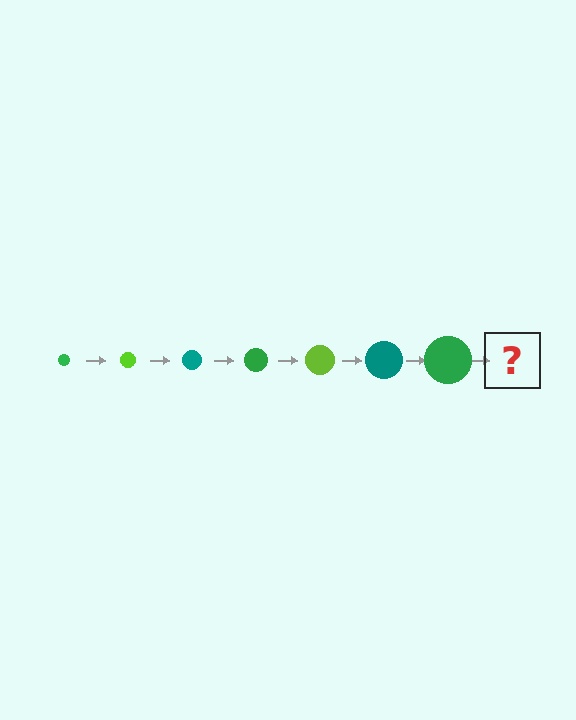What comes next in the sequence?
The next element should be a lime circle, larger than the previous one.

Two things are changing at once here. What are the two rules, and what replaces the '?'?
The two rules are that the circle grows larger each step and the color cycles through green, lime, and teal. The '?' should be a lime circle, larger than the previous one.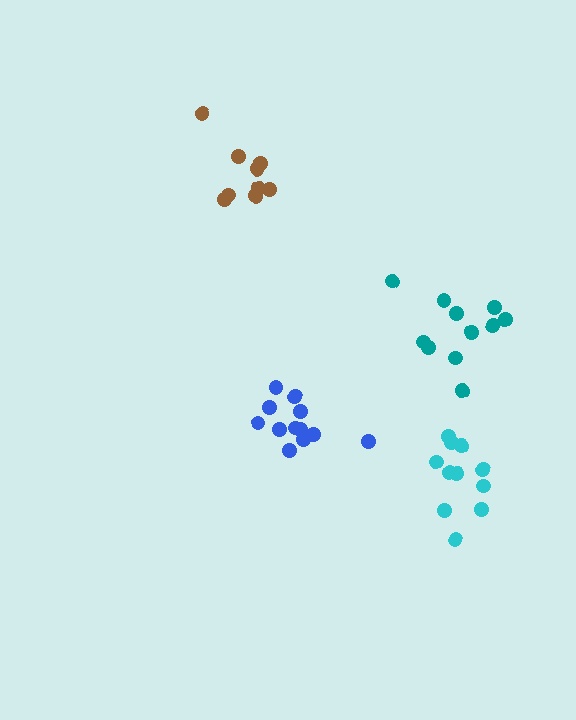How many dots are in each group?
Group 1: 12 dots, Group 2: 11 dots, Group 3: 9 dots, Group 4: 11 dots (43 total).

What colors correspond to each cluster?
The clusters are colored: blue, teal, brown, cyan.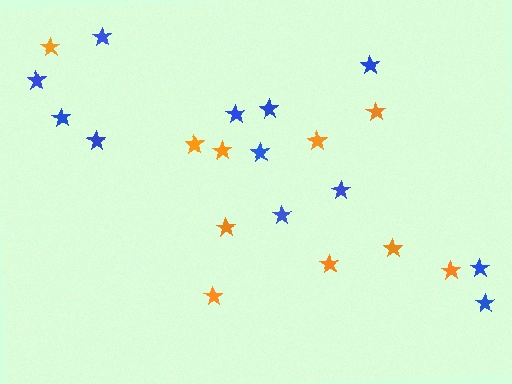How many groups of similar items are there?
There are 2 groups: one group of blue stars (12) and one group of orange stars (10).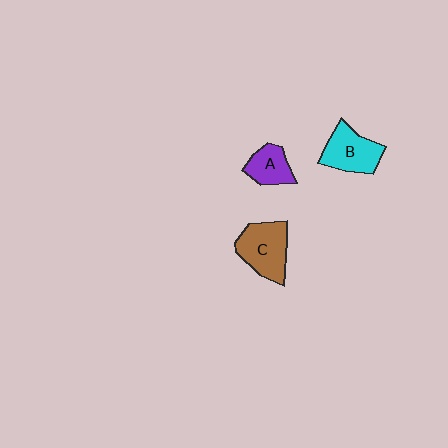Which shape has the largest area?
Shape C (brown).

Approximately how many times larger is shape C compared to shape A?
Approximately 1.6 times.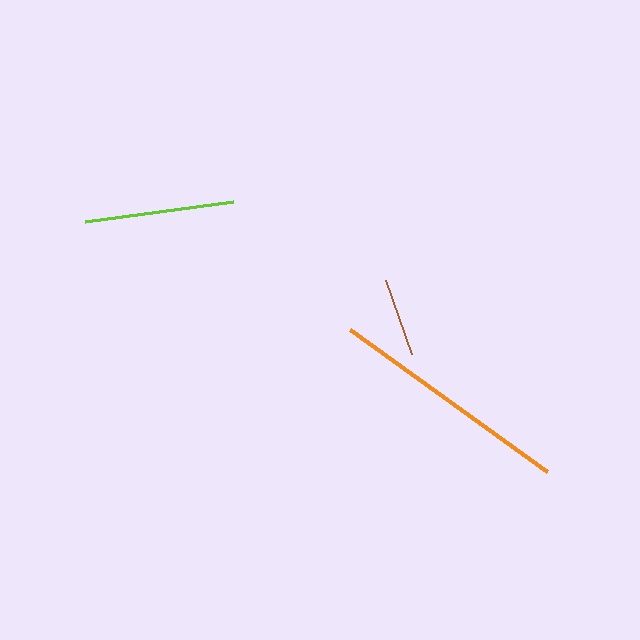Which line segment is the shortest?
The brown line is the shortest at approximately 78 pixels.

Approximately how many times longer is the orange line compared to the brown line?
The orange line is approximately 3.1 times the length of the brown line.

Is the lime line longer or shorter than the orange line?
The orange line is longer than the lime line.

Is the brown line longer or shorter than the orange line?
The orange line is longer than the brown line.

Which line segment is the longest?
The orange line is the longest at approximately 242 pixels.